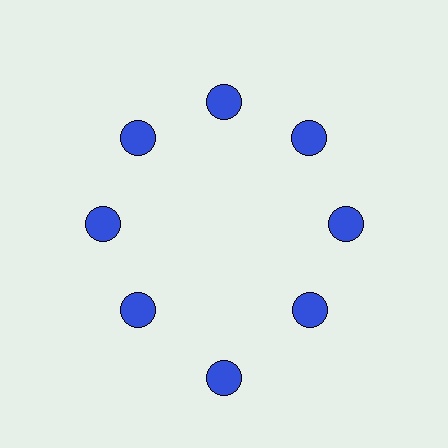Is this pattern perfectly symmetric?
No. The 8 blue circles are arranged in a ring, but one element near the 6 o'clock position is pushed outward from the center, breaking the 8-fold rotational symmetry.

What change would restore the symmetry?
The symmetry would be restored by moving it inward, back onto the ring so that all 8 circles sit at equal angles and equal distance from the center.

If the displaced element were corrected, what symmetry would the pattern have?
It would have 8-fold rotational symmetry — the pattern would map onto itself every 45 degrees.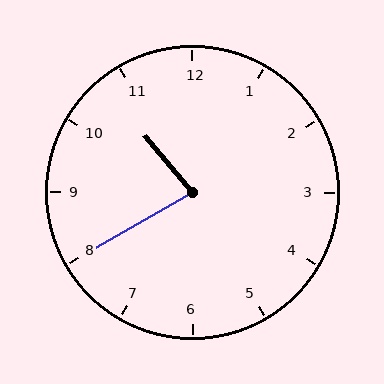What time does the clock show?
10:40.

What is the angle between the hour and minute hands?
Approximately 80 degrees.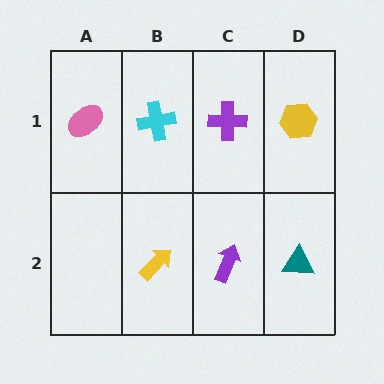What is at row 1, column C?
A purple cross.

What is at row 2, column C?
A purple arrow.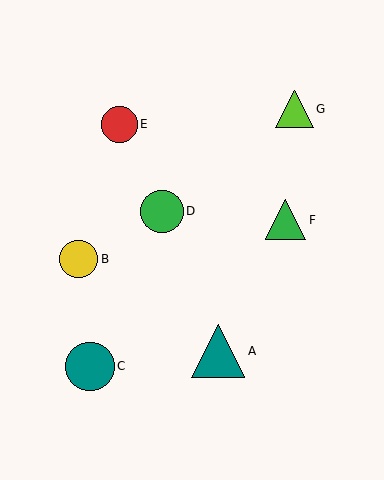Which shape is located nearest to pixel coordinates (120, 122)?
The red circle (labeled E) at (119, 124) is nearest to that location.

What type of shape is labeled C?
Shape C is a teal circle.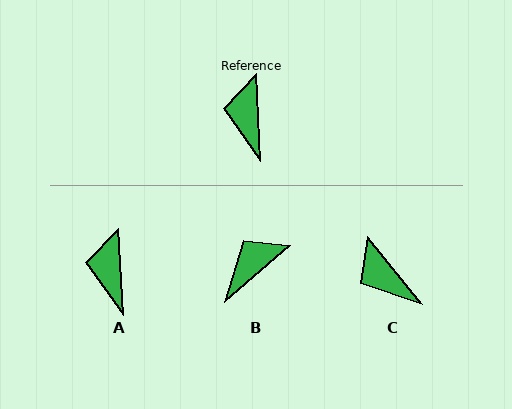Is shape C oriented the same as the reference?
No, it is off by about 35 degrees.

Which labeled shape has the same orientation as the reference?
A.